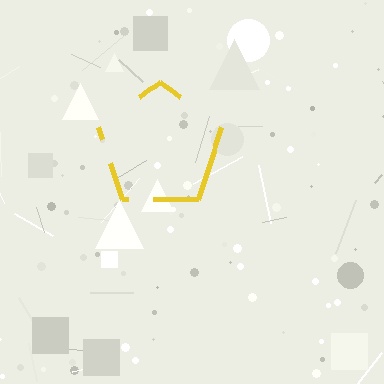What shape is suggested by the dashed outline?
The dashed outline suggests a pentagon.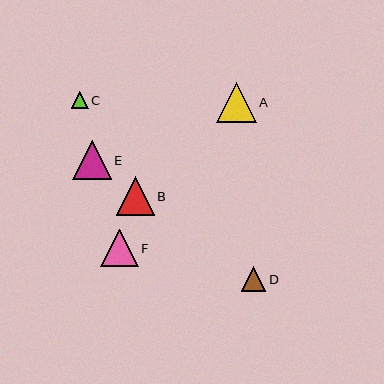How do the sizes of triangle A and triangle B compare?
Triangle A and triangle B are approximately the same size.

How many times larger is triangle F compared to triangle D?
Triangle F is approximately 1.5 times the size of triangle D.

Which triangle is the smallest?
Triangle C is the smallest with a size of approximately 17 pixels.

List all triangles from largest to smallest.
From largest to smallest: A, E, B, F, D, C.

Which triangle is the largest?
Triangle A is the largest with a size of approximately 40 pixels.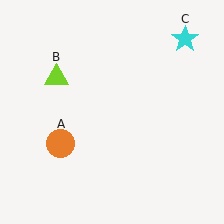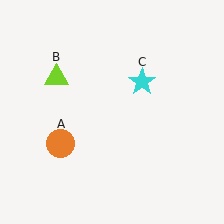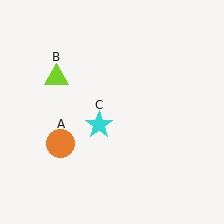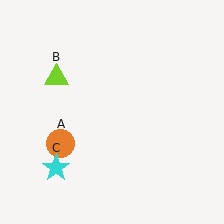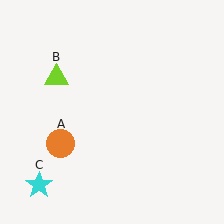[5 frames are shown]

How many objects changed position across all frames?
1 object changed position: cyan star (object C).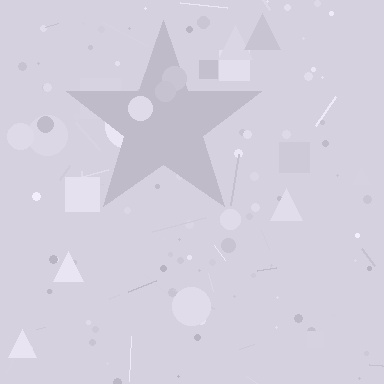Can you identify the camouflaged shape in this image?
The camouflaged shape is a star.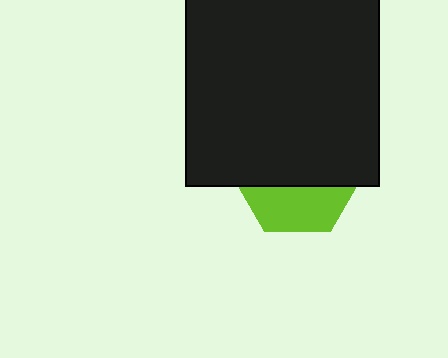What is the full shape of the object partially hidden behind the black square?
The partially hidden object is a lime hexagon.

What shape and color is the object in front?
The object in front is a black square.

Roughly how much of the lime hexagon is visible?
A small part of it is visible (roughly 36%).